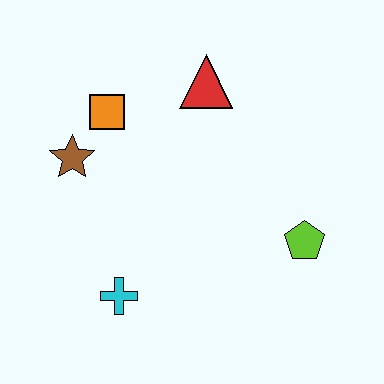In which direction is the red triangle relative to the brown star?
The red triangle is to the right of the brown star.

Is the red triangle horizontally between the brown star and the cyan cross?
No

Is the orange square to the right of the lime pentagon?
No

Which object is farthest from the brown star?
The lime pentagon is farthest from the brown star.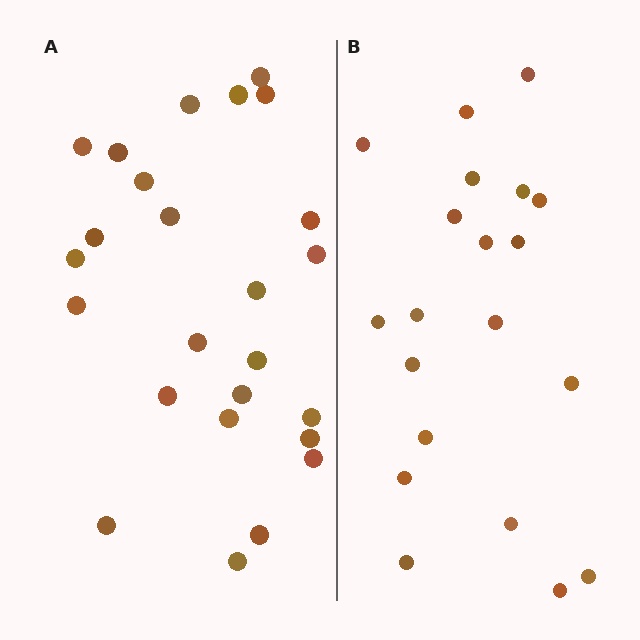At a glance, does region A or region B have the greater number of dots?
Region A (the left region) has more dots.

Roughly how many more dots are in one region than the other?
Region A has about 5 more dots than region B.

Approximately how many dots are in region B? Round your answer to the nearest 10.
About 20 dots.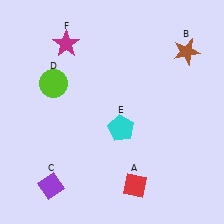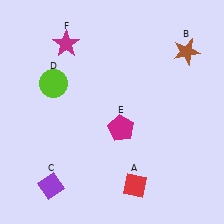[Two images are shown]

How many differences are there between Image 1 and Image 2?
There is 1 difference between the two images.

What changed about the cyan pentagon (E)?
In Image 1, E is cyan. In Image 2, it changed to magenta.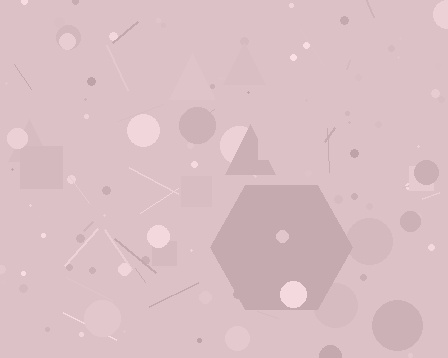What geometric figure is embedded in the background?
A hexagon is embedded in the background.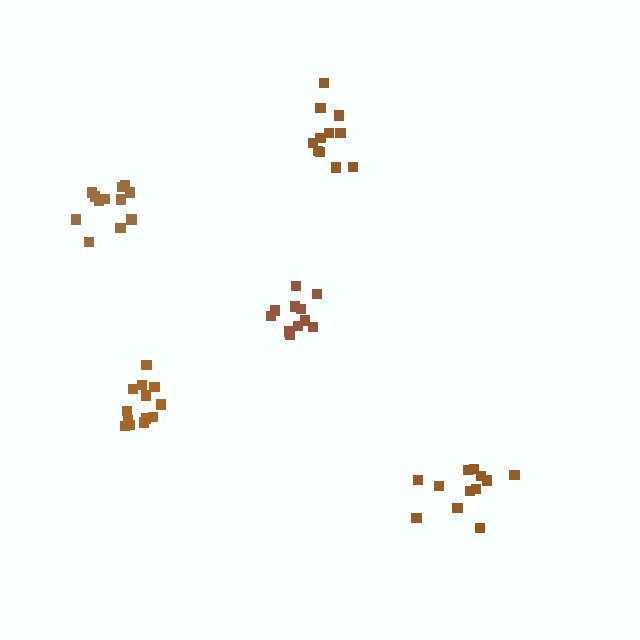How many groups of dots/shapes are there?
There are 5 groups.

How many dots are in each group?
Group 1: 13 dots, Group 2: 11 dots, Group 3: 12 dots, Group 4: 11 dots, Group 5: 12 dots (59 total).